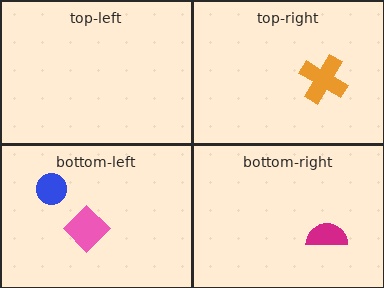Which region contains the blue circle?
The bottom-left region.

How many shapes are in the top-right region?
1.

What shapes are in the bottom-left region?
The blue circle, the pink diamond.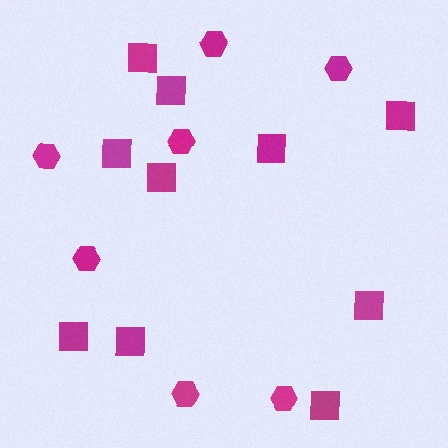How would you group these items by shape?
There are 2 groups: one group of squares (10) and one group of hexagons (7).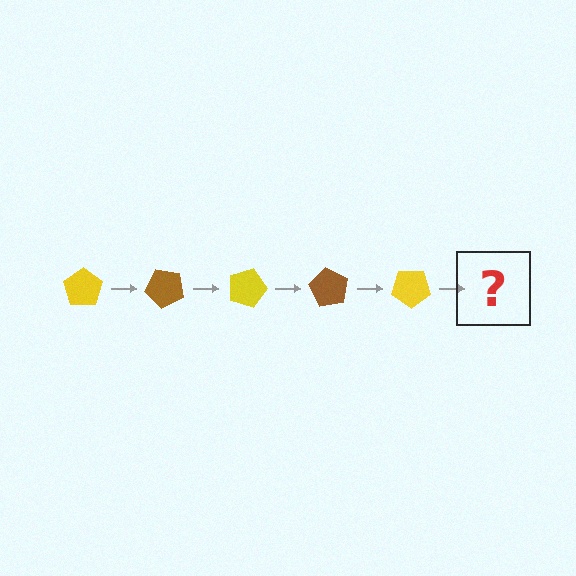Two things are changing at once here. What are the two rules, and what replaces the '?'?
The two rules are that it rotates 45 degrees each step and the color cycles through yellow and brown. The '?' should be a brown pentagon, rotated 225 degrees from the start.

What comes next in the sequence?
The next element should be a brown pentagon, rotated 225 degrees from the start.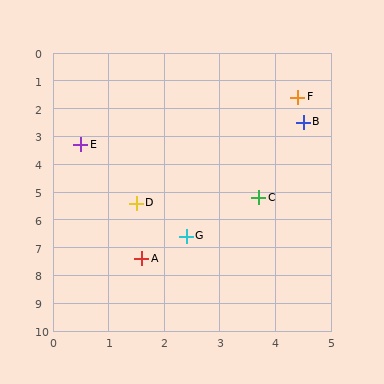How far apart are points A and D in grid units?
Points A and D are about 2.0 grid units apart.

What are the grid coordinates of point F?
Point F is at approximately (4.4, 1.6).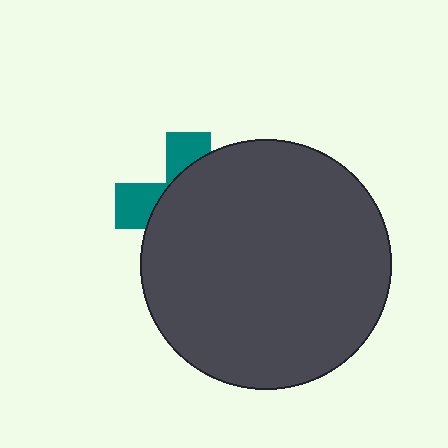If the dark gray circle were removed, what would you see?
You would see the complete teal cross.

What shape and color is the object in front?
The object in front is a dark gray circle.